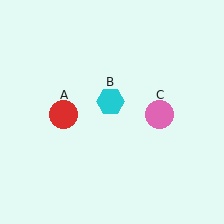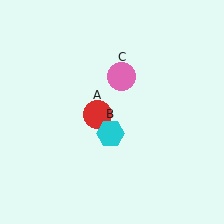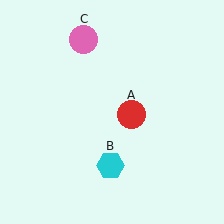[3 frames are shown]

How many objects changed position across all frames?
3 objects changed position: red circle (object A), cyan hexagon (object B), pink circle (object C).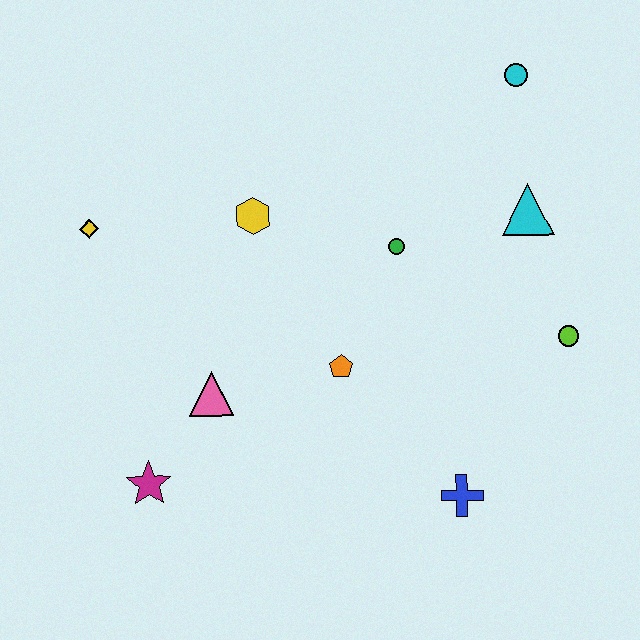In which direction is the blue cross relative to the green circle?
The blue cross is below the green circle.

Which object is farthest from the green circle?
The magenta star is farthest from the green circle.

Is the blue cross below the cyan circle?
Yes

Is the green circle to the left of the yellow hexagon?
No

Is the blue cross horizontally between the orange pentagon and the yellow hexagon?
No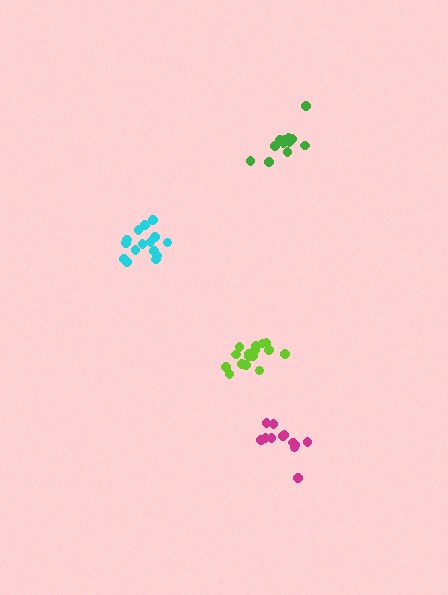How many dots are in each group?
Group 1: 13 dots, Group 2: 16 dots, Group 3: 12 dots, Group 4: 15 dots (56 total).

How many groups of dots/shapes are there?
There are 4 groups.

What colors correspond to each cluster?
The clusters are colored: green, lime, magenta, cyan.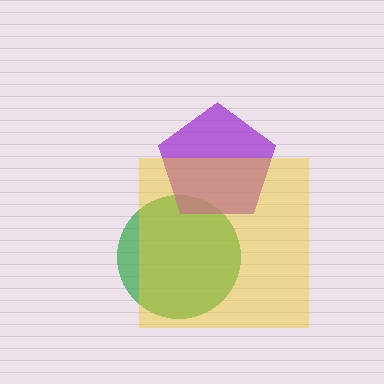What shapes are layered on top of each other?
The layered shapes are: a green circle, a purple pentagon, a yellow square.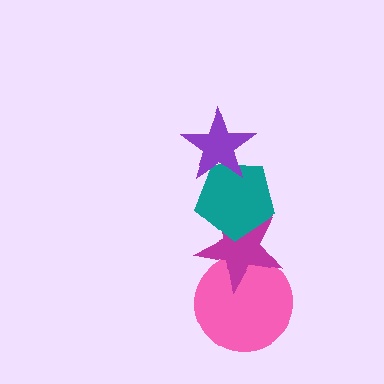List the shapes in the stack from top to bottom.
From top to bottom: the purple star, the teal pentagon, the magenta star, the pink circle.